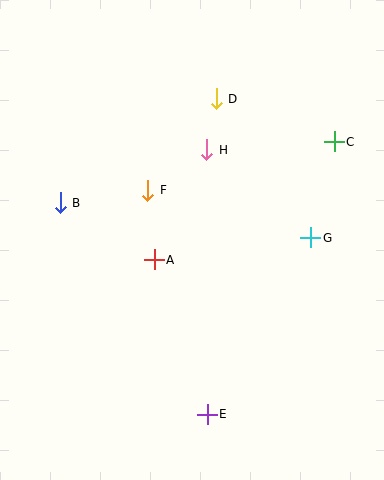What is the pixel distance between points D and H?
The distance between D and H is 52 pixels.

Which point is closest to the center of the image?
Point A at (154, 260) is closest to the center.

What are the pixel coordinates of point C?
Point C is at (334, 142).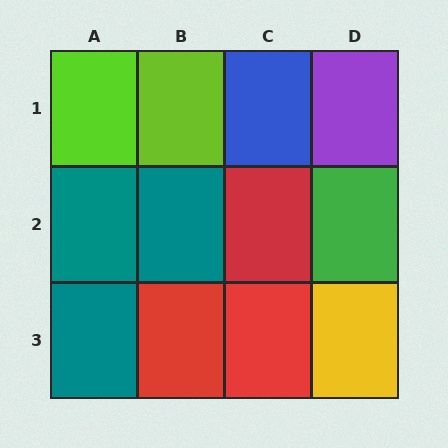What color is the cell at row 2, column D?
Green.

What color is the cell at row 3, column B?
Red.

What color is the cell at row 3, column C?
Red.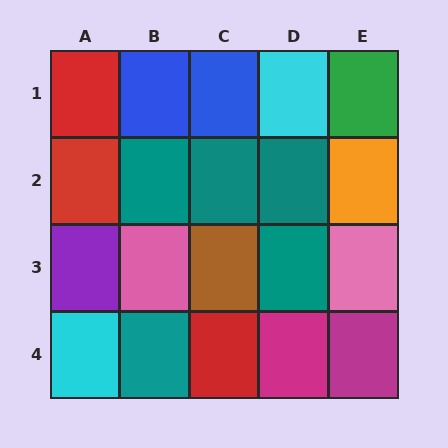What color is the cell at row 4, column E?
Magenta.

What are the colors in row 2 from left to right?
Red, teal, teal, teal, orange.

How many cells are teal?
5 cells are teal.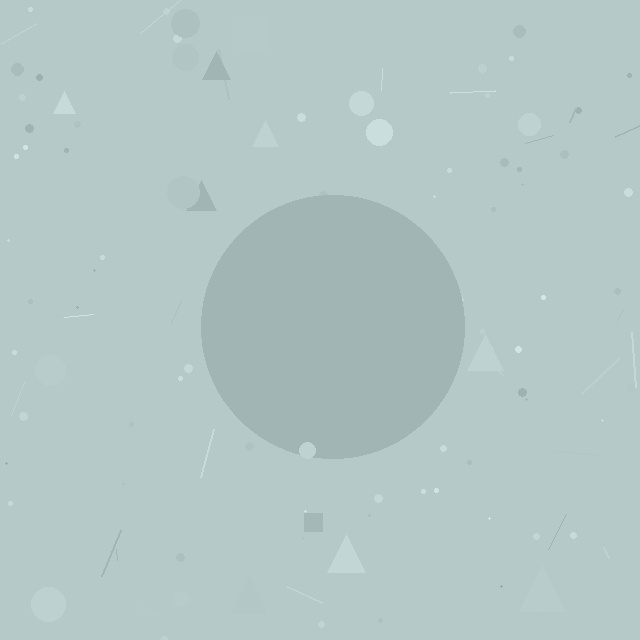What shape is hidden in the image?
A circle is hidden in the image.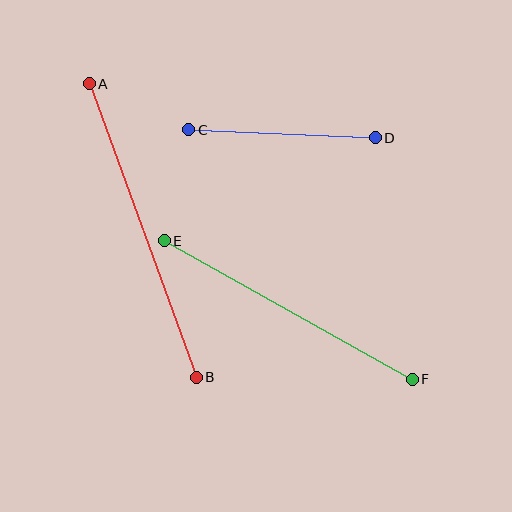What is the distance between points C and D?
The distance is approximately 187 pixels.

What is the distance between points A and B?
The distance is approximately 312 pixels.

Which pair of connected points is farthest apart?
Points A and B are farthest apart.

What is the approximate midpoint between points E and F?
The midpoint is at approximately (288, 310) pixels.